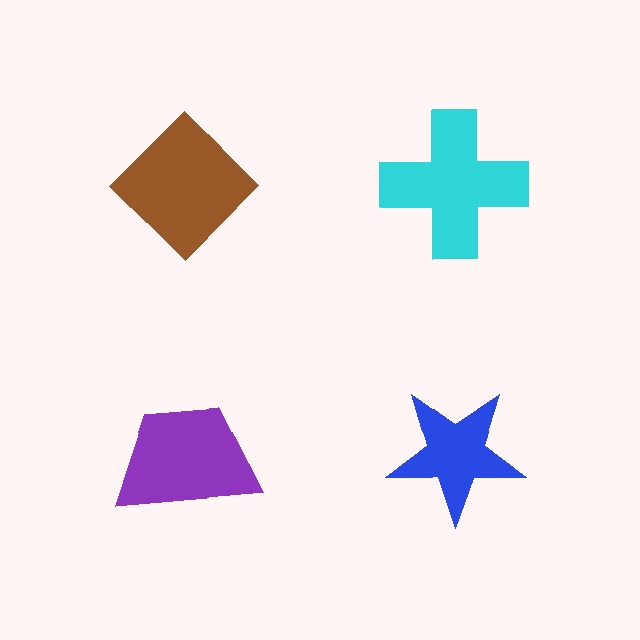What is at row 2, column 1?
A purple trapezoid.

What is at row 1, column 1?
A brown diamond.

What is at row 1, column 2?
A cyan cross.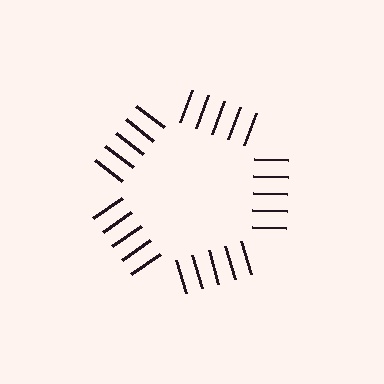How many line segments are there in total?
25 — 5 along each of the 5 edges.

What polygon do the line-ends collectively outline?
An illusory pentagon — the line segments terminate on its edges but no continuous stroke is drawn.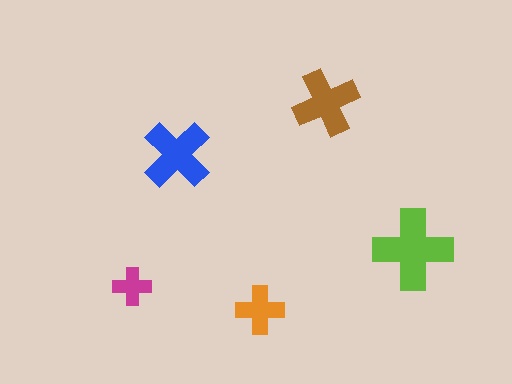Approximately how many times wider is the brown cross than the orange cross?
About 1.5 times wider.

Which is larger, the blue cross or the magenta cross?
The blue one.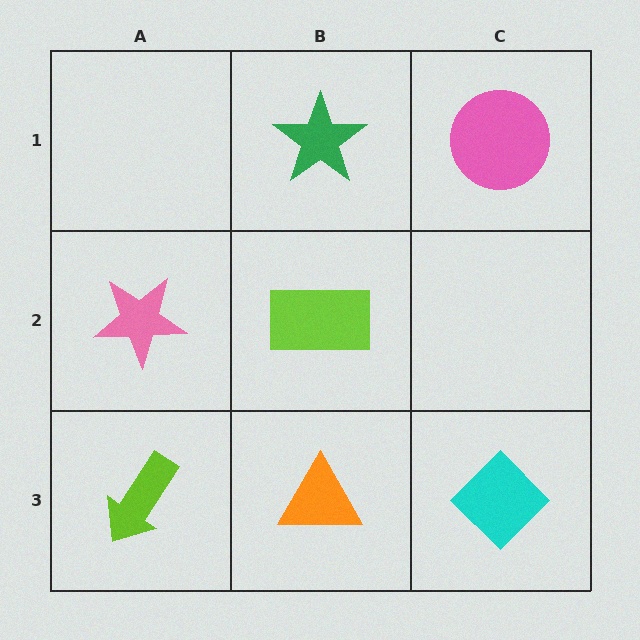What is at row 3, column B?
An orange triangle.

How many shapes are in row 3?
3 shapes.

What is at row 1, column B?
A green star.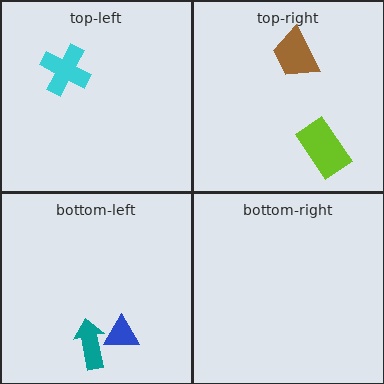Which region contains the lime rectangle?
The top-right region.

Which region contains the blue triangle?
The bottom-left region.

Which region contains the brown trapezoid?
The top-right region.